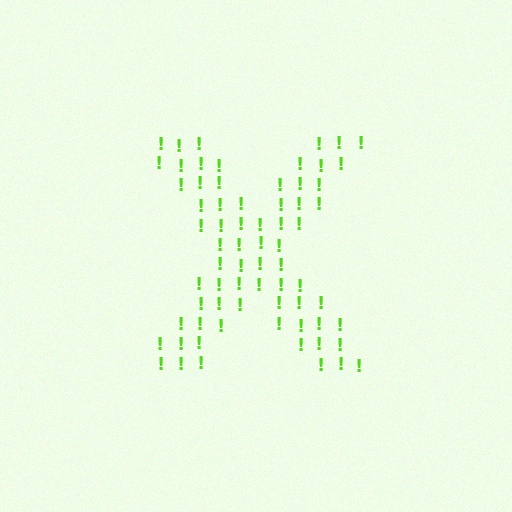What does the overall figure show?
The overall figure shows the letter X.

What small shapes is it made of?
It is made of small exclamation marks.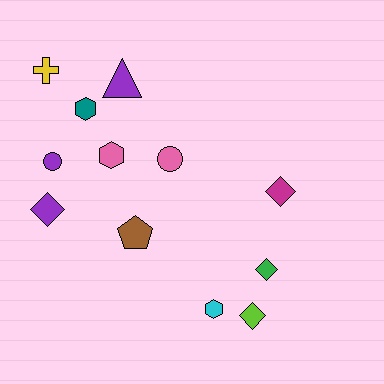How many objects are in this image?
There are 12 objects.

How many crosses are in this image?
There is 1 cross.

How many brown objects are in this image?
There is 1 brown object.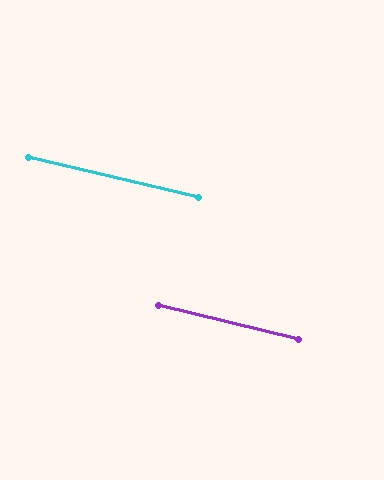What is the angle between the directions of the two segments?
Approximately 1 degree.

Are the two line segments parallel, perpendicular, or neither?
Parallel — their directions differ by only 0.5°.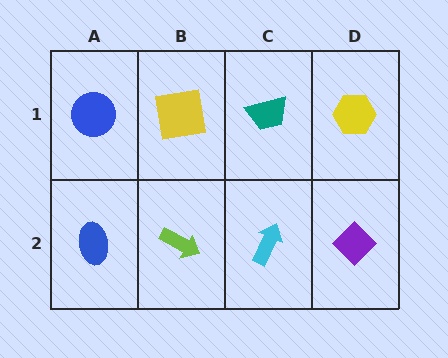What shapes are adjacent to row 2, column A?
A blue circle (row 1, column A), a lime arrow (row 2, column B).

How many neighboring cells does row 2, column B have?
3.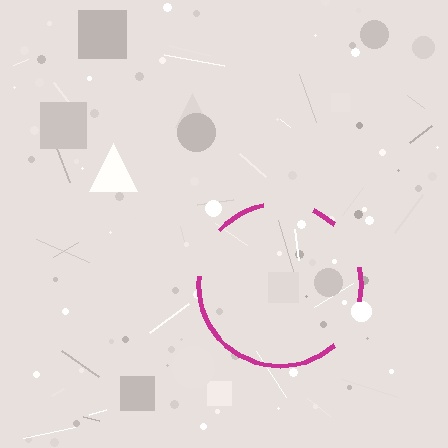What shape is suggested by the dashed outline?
The dashed outline suggests a circle.